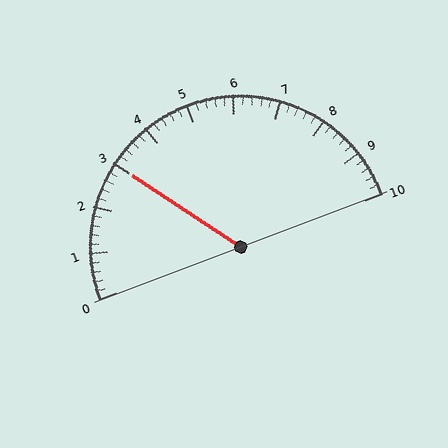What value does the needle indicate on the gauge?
The needle indicates approximately 3.0.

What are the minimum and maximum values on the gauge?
The gauge ranges from 0 to 10.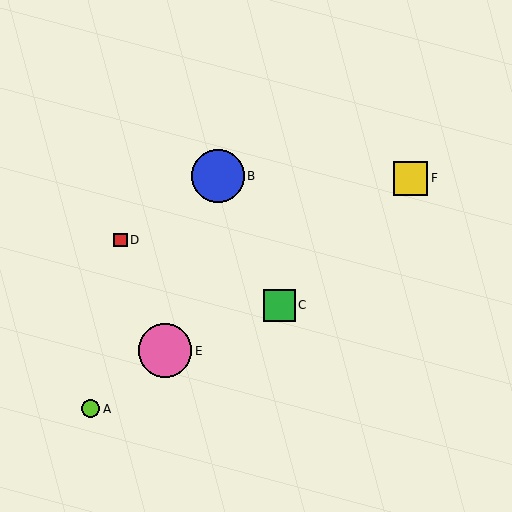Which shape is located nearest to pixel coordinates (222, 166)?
The blue circle (labeled B) at (218, 176) is nearest to that location.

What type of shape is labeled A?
Shape A is a lime circle.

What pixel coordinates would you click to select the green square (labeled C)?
Click at (279, 305) to select the green square C.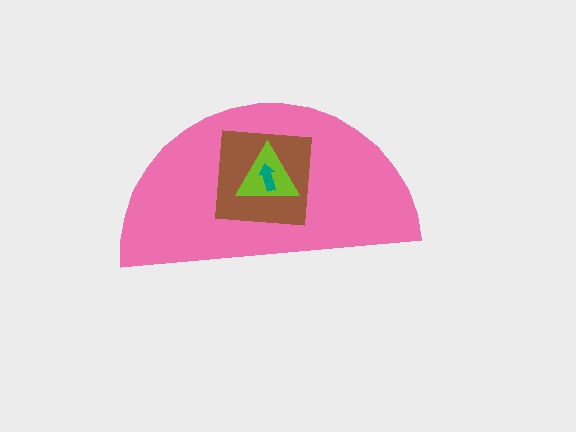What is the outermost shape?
The pink semicircle.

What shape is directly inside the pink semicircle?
The brown square.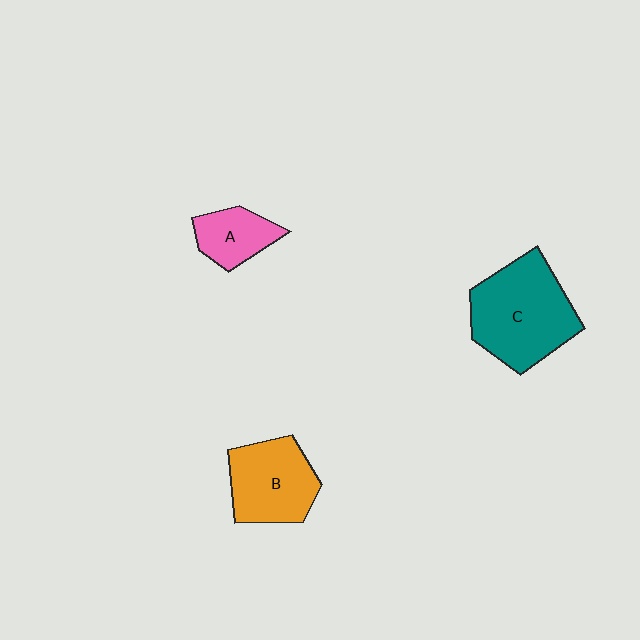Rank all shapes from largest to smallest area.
From largest to smallest: C (teal), B (orange), A (pink).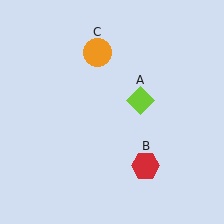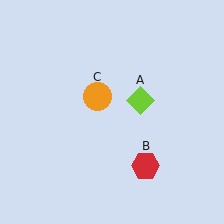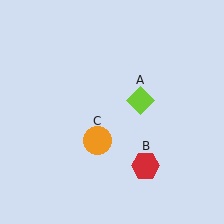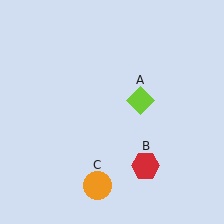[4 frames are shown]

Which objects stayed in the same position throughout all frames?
Lime diamond (object A) and red hexagon (object B) remained stationary.